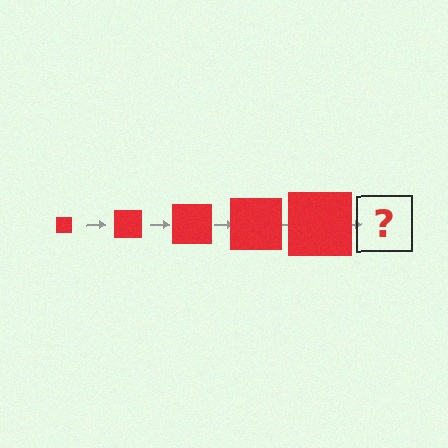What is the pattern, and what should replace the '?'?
The pattern is that the square gets progressively larger each step. The '?' should be a red square, larger than the previous one.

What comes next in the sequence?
The next element should be a red square, larger than the previous one.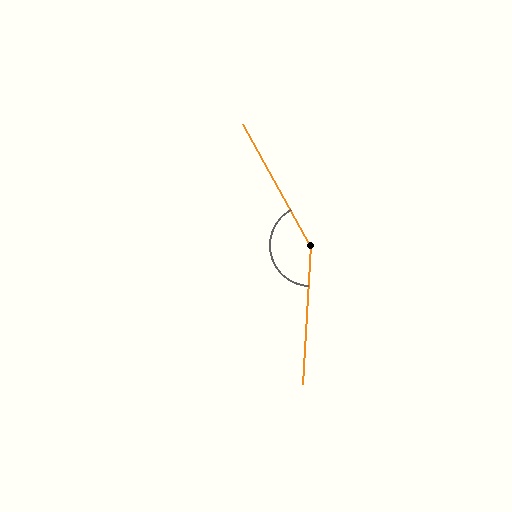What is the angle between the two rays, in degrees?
Approximately 148 degrees.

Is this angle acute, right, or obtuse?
It is obtuse.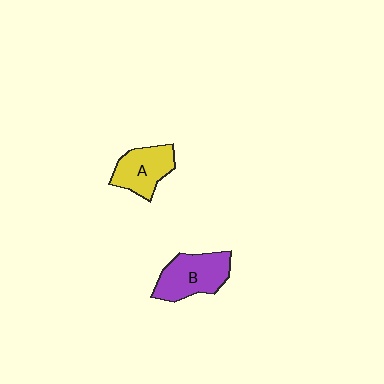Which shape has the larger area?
Shape B (purple).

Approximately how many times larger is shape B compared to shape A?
Approximately 1.2 times.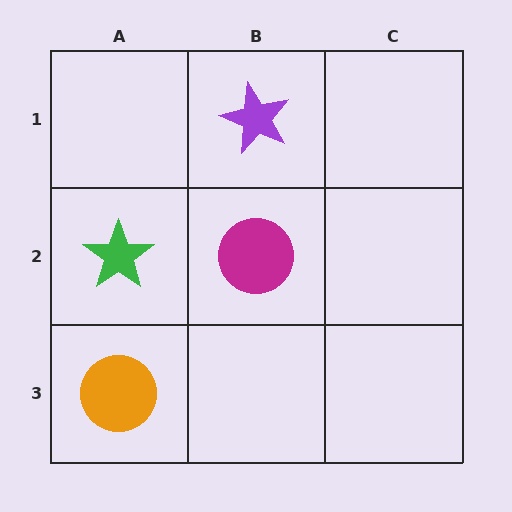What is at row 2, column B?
A magenta circle.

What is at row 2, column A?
A green star.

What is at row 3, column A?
An orange circle.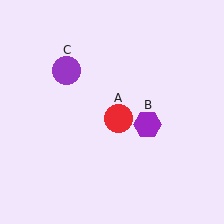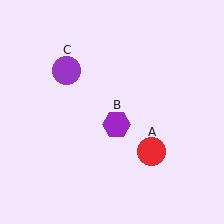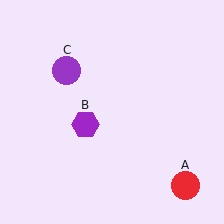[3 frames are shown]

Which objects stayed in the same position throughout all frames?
Purple circle (object C) remained stationary.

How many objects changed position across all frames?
2 objects changed position: red circle (object A), purple hexagon (object B).